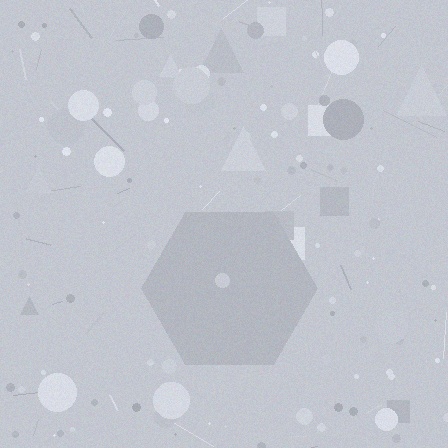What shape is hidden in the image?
A hexagon is hidden in the image.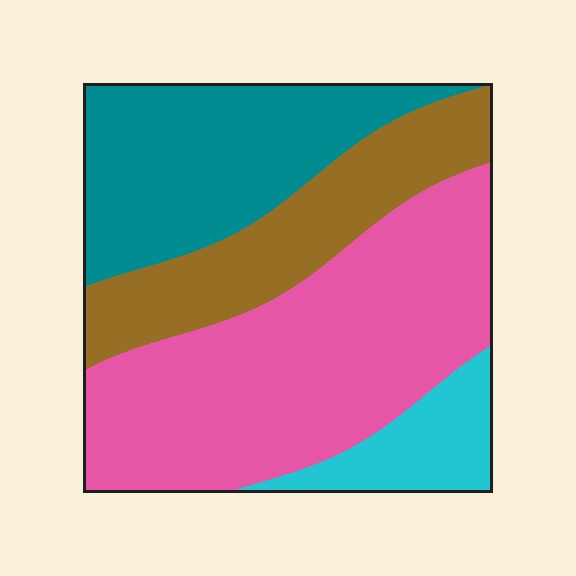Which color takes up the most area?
Pink, at roughly 45%.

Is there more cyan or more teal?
Teal.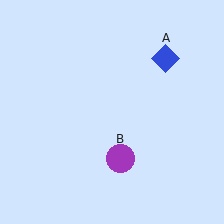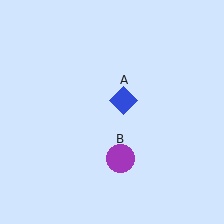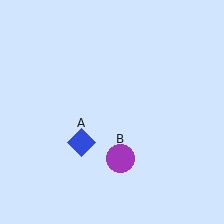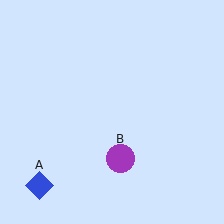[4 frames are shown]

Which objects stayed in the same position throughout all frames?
Purple circle (object B) remained stationary.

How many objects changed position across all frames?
1 object changed position: blue diamond (object A).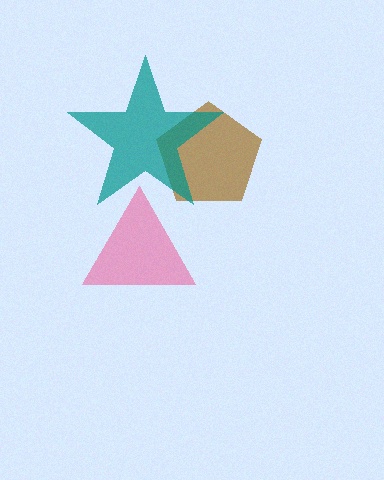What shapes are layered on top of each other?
The layered shapes are: a pink triangle, a brown pentagon, a teal star.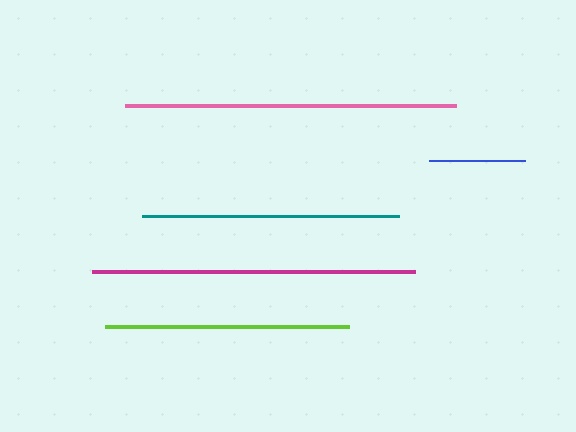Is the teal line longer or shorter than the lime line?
The teal line is longer than the lime line.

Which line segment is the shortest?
The blue line is the shortest at approximately 96 pixels.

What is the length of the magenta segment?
The magenta segment is approximately 323 pixels long.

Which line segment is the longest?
The pink line is the longest at approximately 330 pixels.